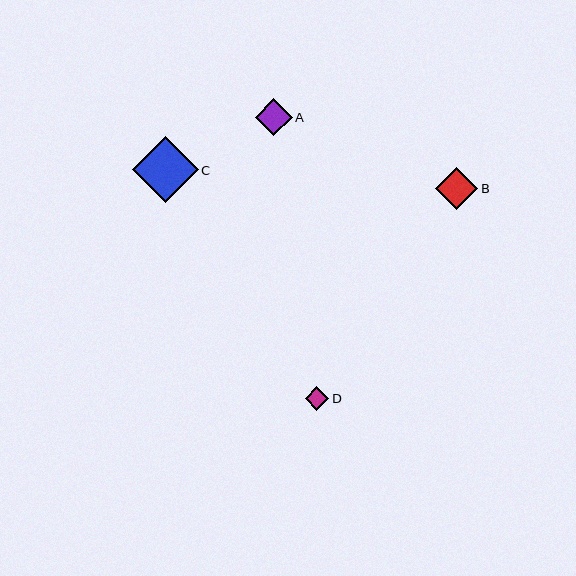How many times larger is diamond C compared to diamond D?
Diamond C is approximately 2.8 times the size of diamond D.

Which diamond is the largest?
Diamond C is the largest with a size of approximately 66 pixels.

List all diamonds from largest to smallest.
From largest to smallest: C, B, A, D.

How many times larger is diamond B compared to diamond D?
Diamond B is approximately 1.8 times the size of diamond D.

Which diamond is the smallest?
Diamond D is the smallest with a size of approximately 23 pixels.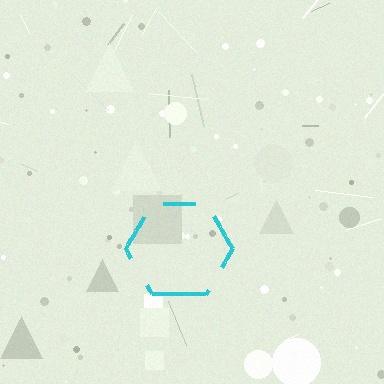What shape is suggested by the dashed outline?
The dashed outline suggests a hexagon.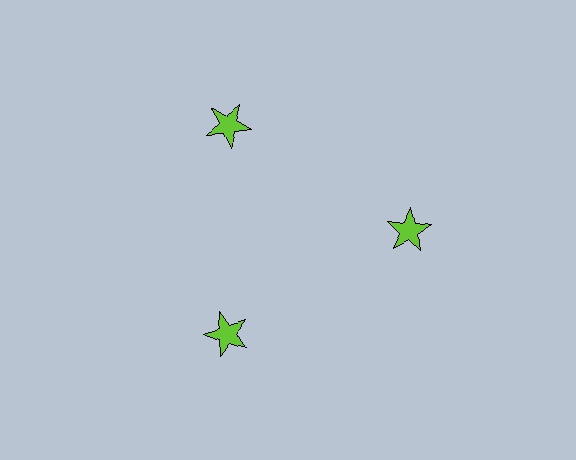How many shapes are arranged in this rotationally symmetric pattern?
There are 3 shapes, arranged in 3 groups of 1.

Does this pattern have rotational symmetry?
Yes, this pattern has 3-fold rotational symmetry. It looks the same after rotating 120 degrees around the center.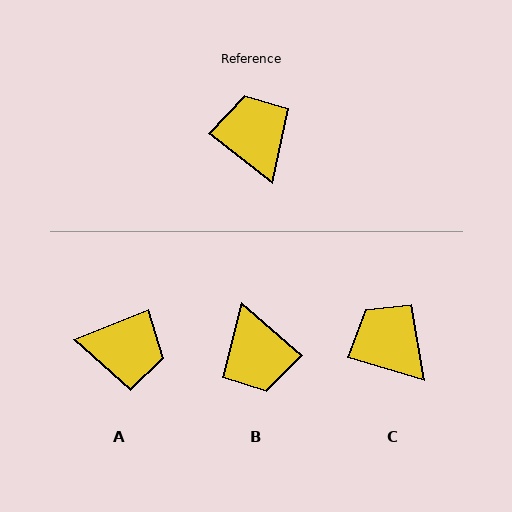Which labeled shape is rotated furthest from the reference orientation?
B, about 178 degrees away.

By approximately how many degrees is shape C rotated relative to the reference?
Approximately 22 degrees counter-clockwise.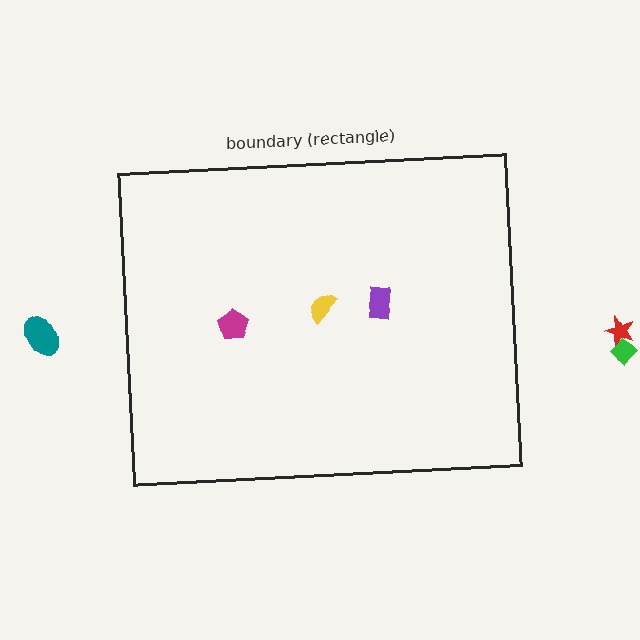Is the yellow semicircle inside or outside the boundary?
Inside.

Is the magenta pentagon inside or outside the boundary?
Inside.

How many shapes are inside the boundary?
3 inside, 3 outside.